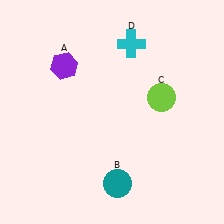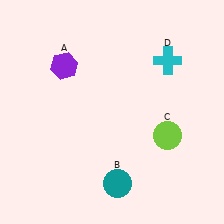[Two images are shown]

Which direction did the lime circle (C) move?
The lime circle (C) moved down.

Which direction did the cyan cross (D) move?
The cyan cross (D) moved right.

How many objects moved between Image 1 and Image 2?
2 objects moved between the two images.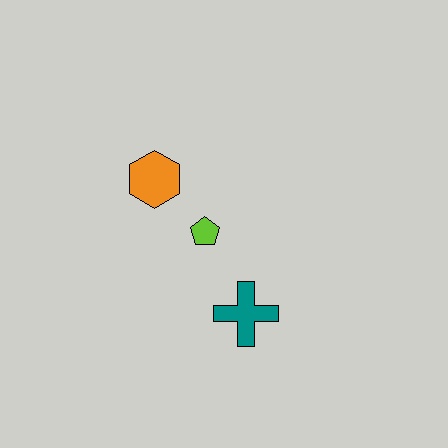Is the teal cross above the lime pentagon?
No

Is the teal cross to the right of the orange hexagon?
Yes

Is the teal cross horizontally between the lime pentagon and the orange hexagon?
No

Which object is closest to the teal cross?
The lime pentagon is closest to the teal cross.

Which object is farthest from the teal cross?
The orange hexagon is farthest from the teal cross.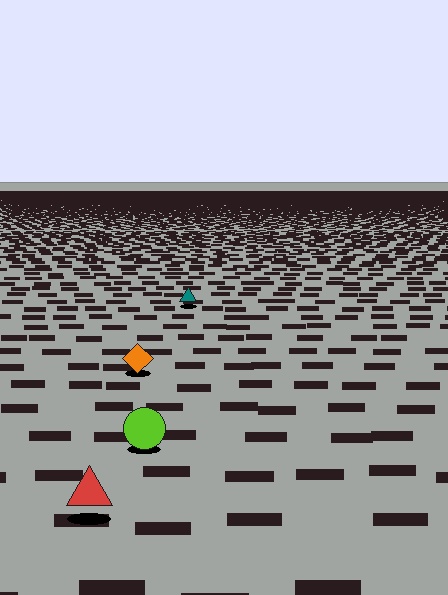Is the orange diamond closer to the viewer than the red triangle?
No. The red triangle is closer — you can tell from the texture gradient: the ground texture is coarser near it.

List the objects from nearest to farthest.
From nearest to farthest: the red triangle, the lime circle, the orange diamond, the teal triangle.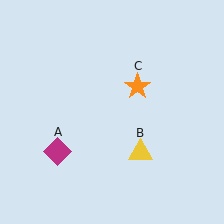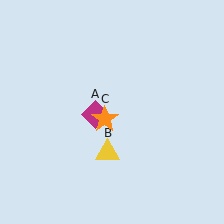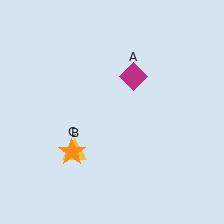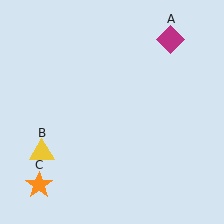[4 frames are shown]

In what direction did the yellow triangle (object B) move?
The yellow triangle (object B) moved left.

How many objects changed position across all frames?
3 objects changed position: magenta diamond (object A), yellow triangle (object B), orange star (object C).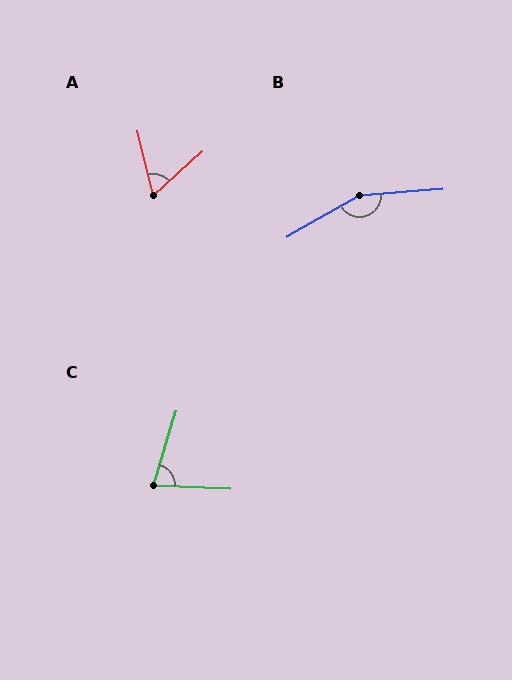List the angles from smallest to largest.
A (62°), C (76°), B (155°).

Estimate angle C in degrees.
Approximately 76 degrees.